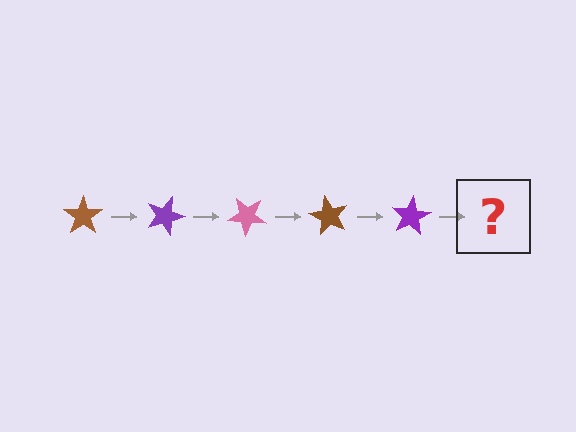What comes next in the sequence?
The next element should be a pink star, rotated 100 degrees from the start.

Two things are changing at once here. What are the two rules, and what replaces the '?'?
The two rules are that it rotates 20 degrees each step and the color cycles through brown, purple, and pink. The '?' should be a pink star, rotated 100 degrees from the start.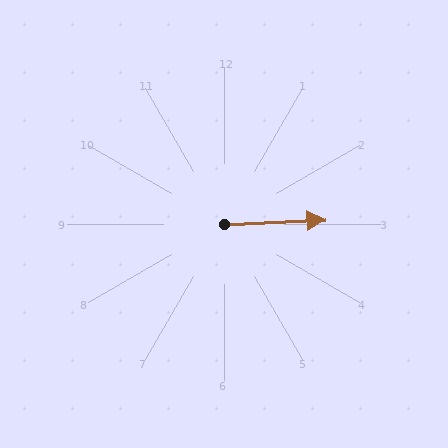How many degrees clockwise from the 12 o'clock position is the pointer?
Approximately 87 degrees.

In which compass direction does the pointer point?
East.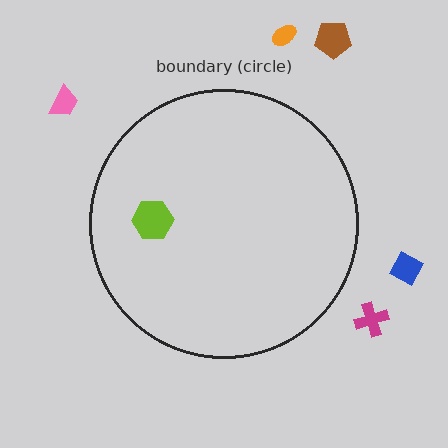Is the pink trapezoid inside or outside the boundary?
Outside.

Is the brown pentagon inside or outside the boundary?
Outside.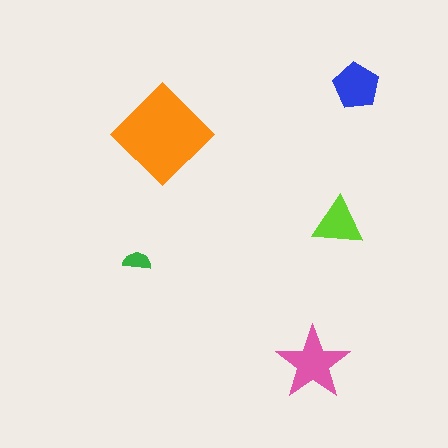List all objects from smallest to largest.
The green semicircle, the lime triangle, the blue pentagon, the pink star, the orange diamond.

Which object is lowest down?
The pink star is bottommost.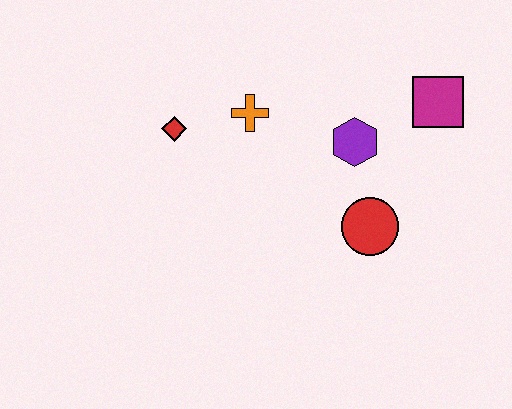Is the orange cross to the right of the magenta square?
No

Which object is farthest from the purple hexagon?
The red diamond is farthest from the purple hexagon.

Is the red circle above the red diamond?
No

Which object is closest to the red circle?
The purple hexagon is closest to the red circle.